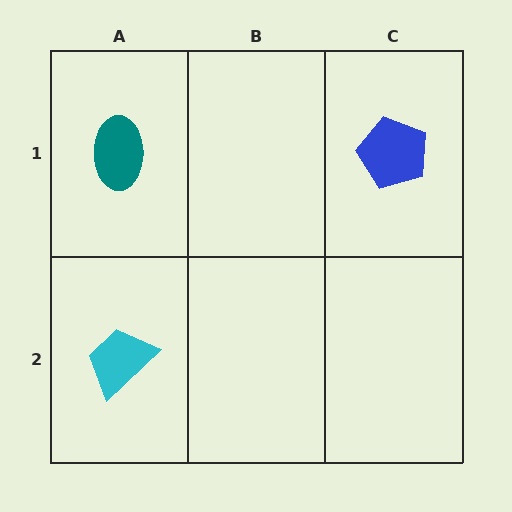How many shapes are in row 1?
2 shapes.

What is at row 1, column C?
A blue pentagon.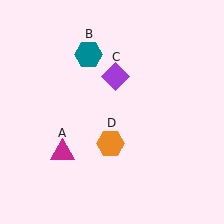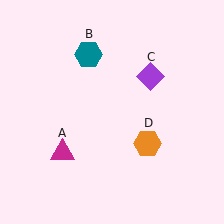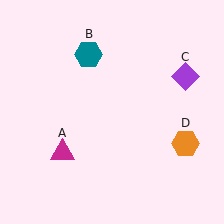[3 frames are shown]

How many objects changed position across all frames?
2 objects changed position: purple diamond (object C), orange hexagon (object D).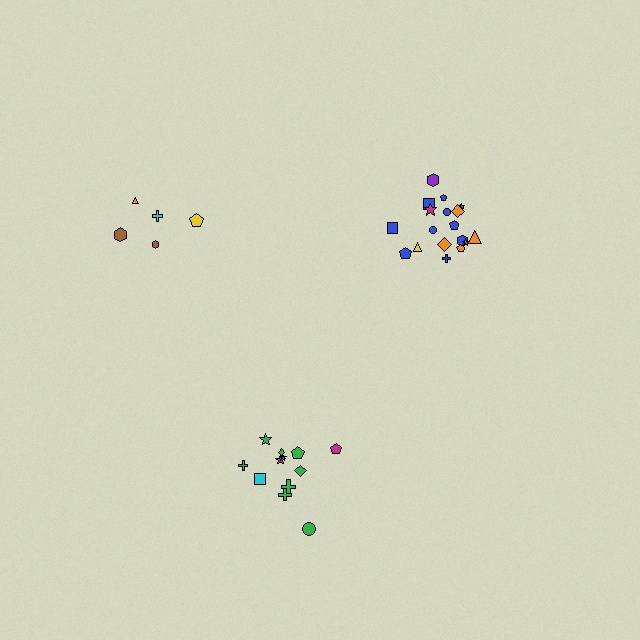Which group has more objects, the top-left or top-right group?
The top-right group.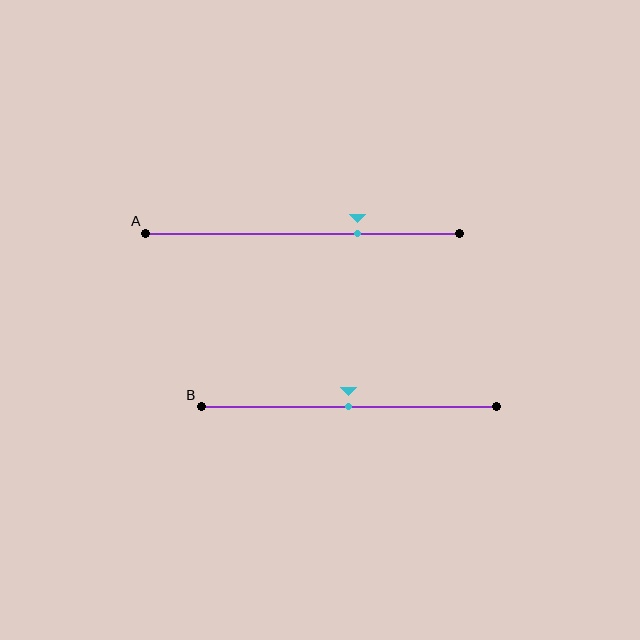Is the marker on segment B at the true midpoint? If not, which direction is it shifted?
Yes, the marker on segment B is at the true midpoint.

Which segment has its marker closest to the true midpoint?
Segment B has its marker closest to the true midpoint.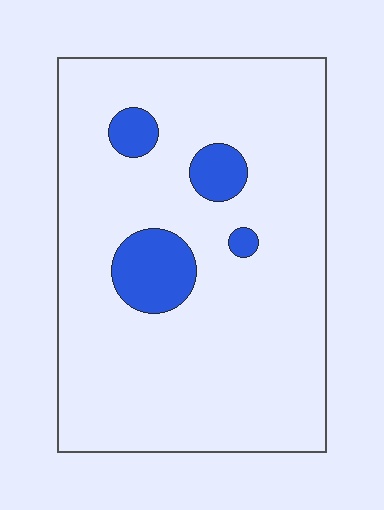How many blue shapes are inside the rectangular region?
4.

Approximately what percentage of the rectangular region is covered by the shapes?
Approximately 10%.